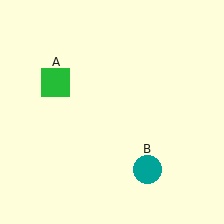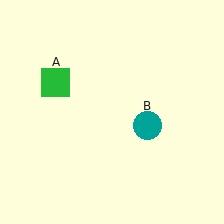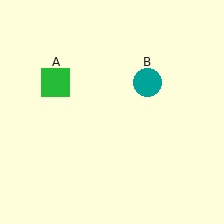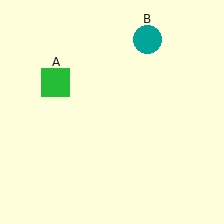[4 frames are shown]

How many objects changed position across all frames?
1 object changed position: teal circle (object B).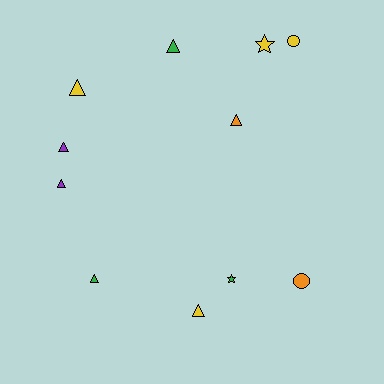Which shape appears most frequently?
Triangle, with 7 objects.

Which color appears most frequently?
Yellow, with 4 objects.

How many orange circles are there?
There is 1 orange circle.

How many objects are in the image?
There are 11 objects.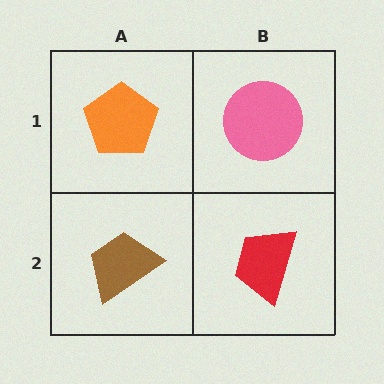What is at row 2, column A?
A brown trapezoid.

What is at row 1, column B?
A pink circle.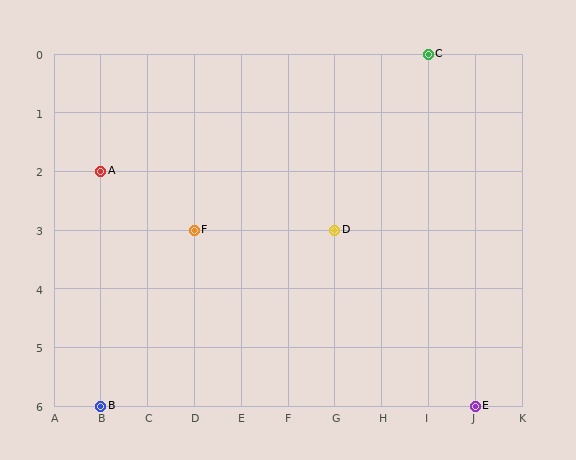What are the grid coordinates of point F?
Point F is at grid coordinates (D, 3).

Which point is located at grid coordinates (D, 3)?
Point F is at (D, 3).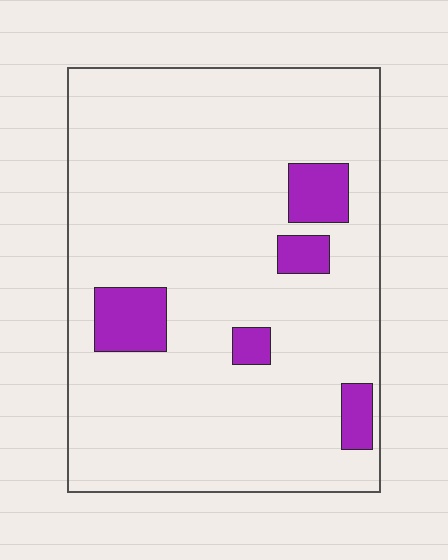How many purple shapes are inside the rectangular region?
5.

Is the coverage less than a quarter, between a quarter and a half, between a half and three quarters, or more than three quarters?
Less than a quarter.